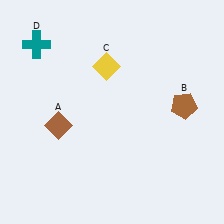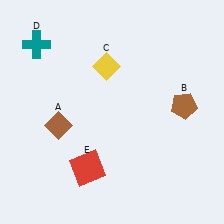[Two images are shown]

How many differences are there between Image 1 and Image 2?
There is 1 difference between the two images.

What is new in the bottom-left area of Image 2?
A red square (E) was added in the bottom-left area of Image 2.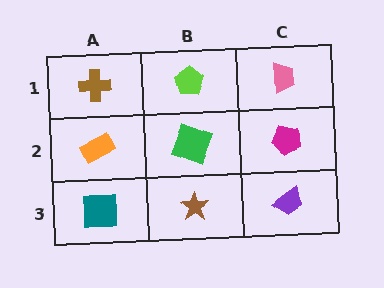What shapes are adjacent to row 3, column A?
An orange rectangle (row 2, column A), a brown star (row 3, column B).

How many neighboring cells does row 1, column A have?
2.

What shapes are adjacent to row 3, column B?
A green square (row 2, column B), a teal square (row 3, column A), a purple trapezoid (row 3, column C).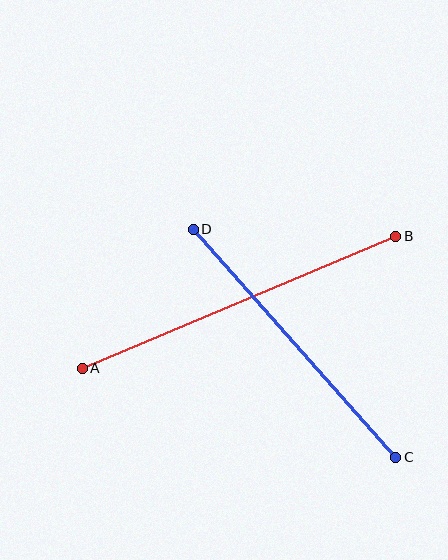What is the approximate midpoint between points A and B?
The midpoint is at approximately (239, 302) pixels.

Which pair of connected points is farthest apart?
Points A and B are farthest apart.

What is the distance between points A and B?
The distance is approximately 340 pixels.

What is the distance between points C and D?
The distance is approximately 305 pixels.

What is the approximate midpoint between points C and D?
The midpoint is at approximately (294, 343) pixels.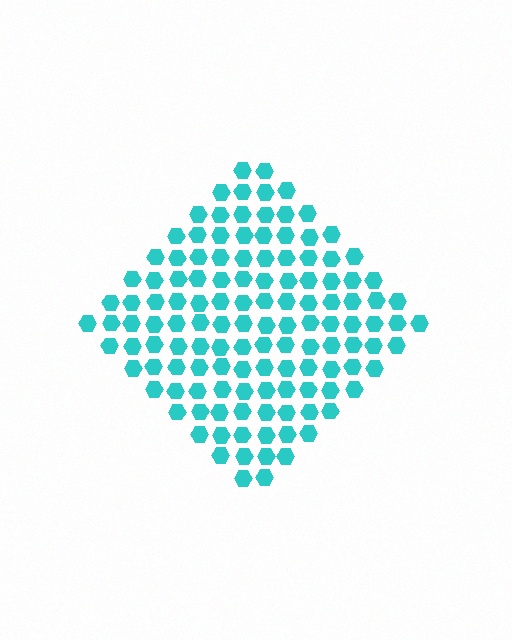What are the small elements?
The small elements are hexagons.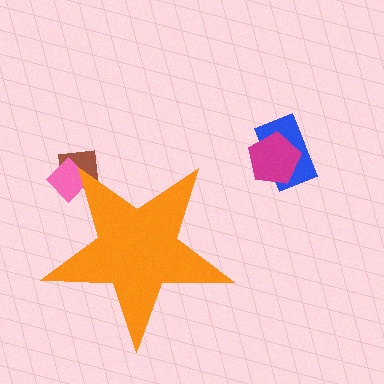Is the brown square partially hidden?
Yes, the brown square is partially hidden behind the orange star.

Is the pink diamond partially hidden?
Yes, the pink diamond is partially hidden behind the orange star.